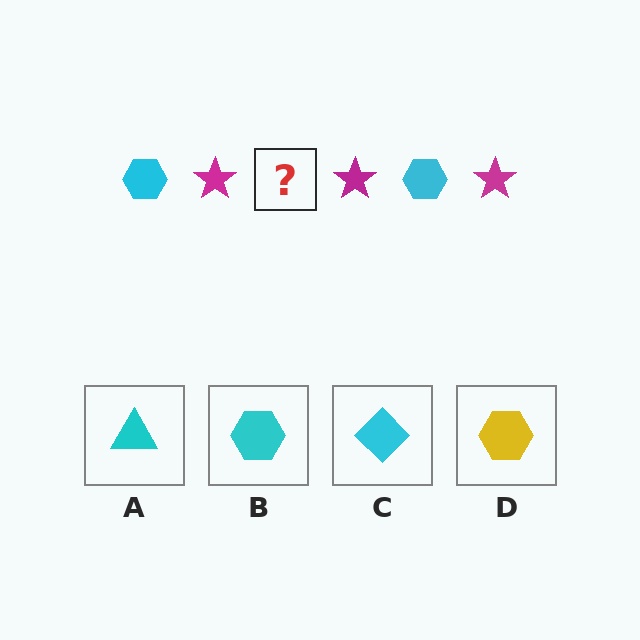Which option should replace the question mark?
Option B.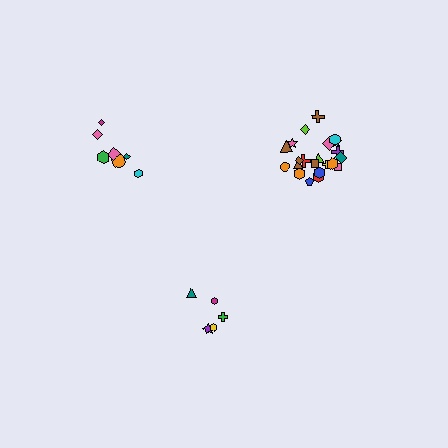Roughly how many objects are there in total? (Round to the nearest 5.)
Roughly 35 objects in total.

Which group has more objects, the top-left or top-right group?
The top-right group.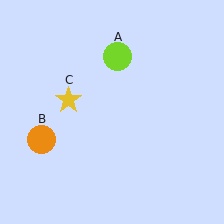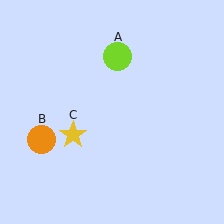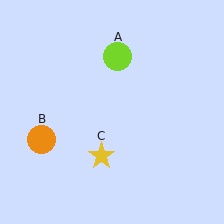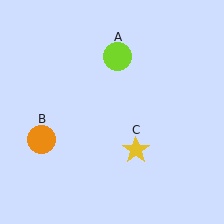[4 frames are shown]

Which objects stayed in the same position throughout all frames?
Lime circle (object A) and orange circle (object B) remained stationary.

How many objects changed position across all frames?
1 object changed position: yellow star (object C).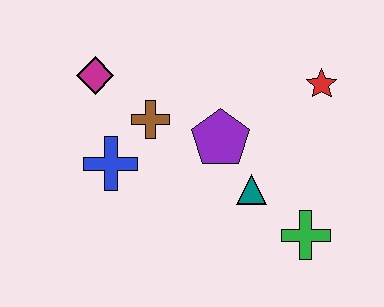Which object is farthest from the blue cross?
The red star is farthest from the blue cross.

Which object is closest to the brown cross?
The blue cross is closest to the brown cross.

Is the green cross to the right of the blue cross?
Yes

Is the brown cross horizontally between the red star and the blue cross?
Yes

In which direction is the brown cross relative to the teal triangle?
The brown cross is to the left of the teal triangle.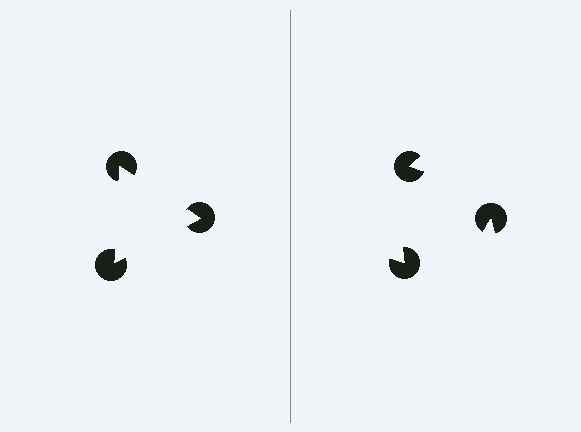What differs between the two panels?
The pac-man discs are positioned identically on both sides; only the wedge orientations differ. On the left they align to a triangle; on the right they are misaligned.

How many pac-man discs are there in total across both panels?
6 — 3 on each side.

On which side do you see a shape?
An illusory triangle appears on the left side. On the right side the wedge cuts are rotated, so no coherent shape forms.